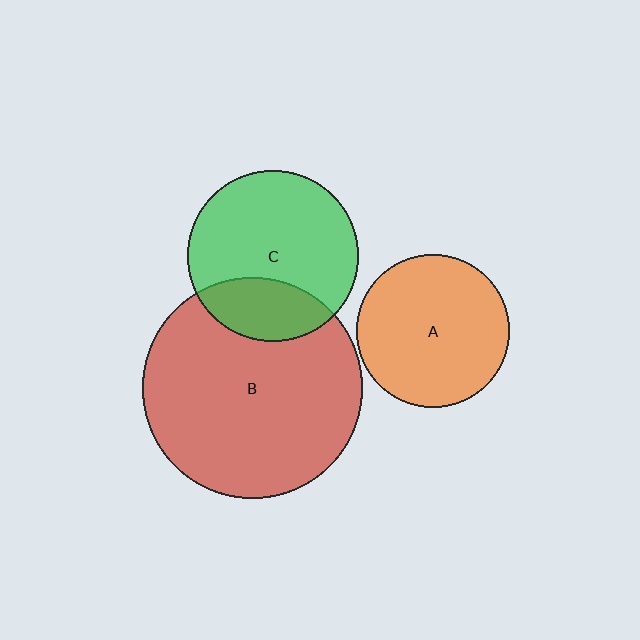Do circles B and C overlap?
Yes.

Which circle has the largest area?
Circle B (red).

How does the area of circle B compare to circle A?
Approximately 2.1 times.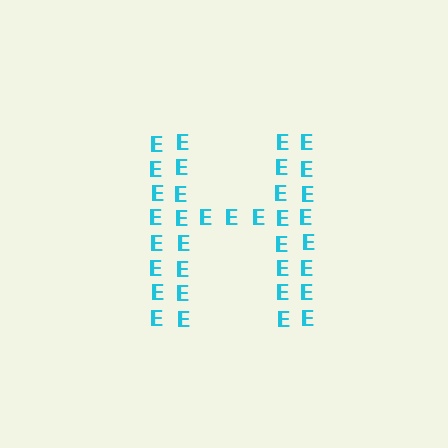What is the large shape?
The large shape is the letter H.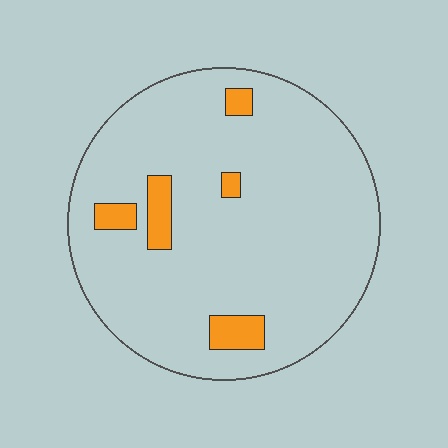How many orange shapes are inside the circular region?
5.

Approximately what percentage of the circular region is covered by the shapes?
Approximately 10%.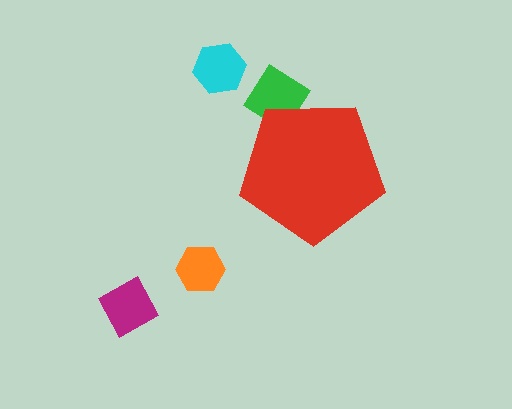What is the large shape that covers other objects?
A red pentagon.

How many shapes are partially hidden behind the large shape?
1 shape is partially hidden.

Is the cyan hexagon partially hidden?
No, the cyan hexagon is fully visible.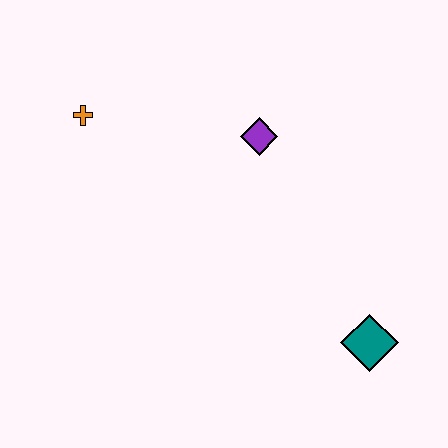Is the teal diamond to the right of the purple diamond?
Yes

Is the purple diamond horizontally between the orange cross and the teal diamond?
Yes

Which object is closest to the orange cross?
The purple diamond is closest to the orange cross.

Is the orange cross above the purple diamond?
Yes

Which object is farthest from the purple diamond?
The teal diamond is farthest from the purple diamond.